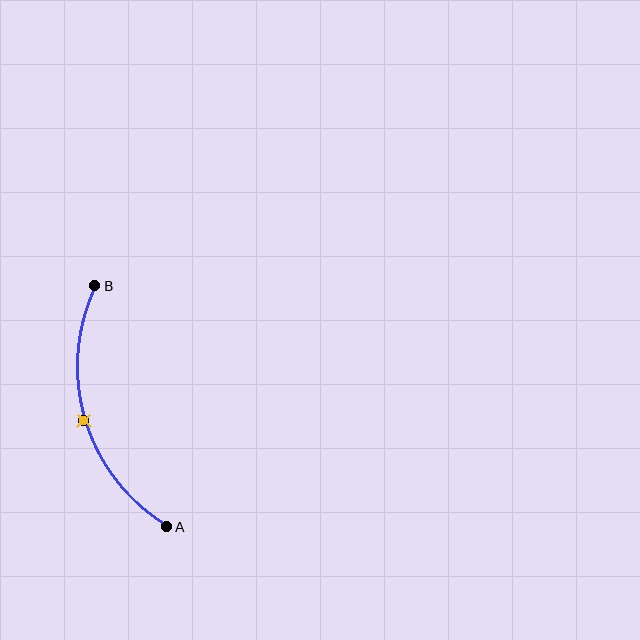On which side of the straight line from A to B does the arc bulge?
The arc bulges to the left of the straight line connecting A and B.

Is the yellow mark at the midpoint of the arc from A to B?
Yes. The yellow mark lies on the arc at equal arc-length from both A and B — it is the arc midpoint.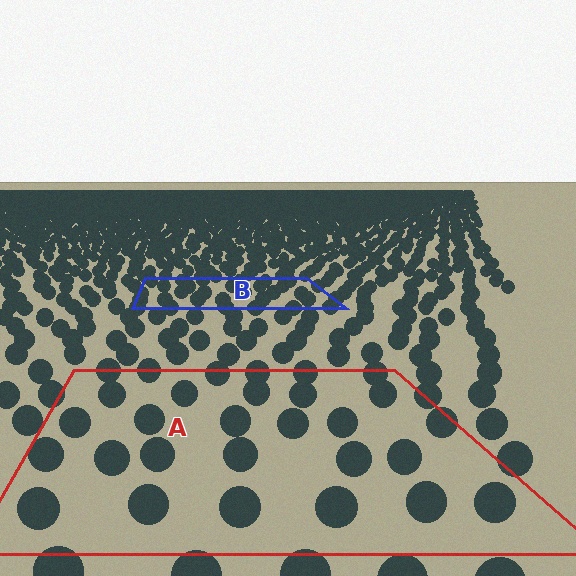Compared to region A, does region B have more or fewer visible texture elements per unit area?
Region B has more texture elements per unit area — they are packed more densely because it is farther away.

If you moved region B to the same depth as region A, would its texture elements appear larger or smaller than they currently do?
They would appear larger. At a closer depth, the same texture elements are projected at a bigger on-screen size.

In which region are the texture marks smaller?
The texture marks are smaller in region B, because it is farther away.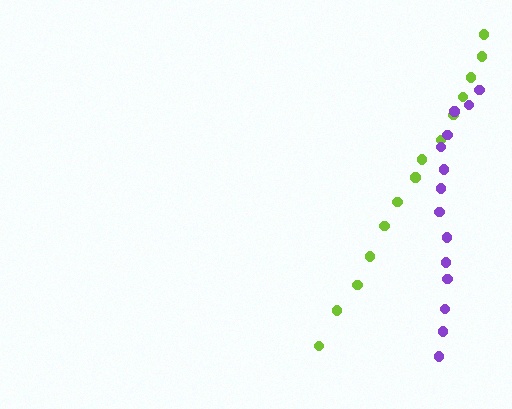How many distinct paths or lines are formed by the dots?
There are 2 distinct paths.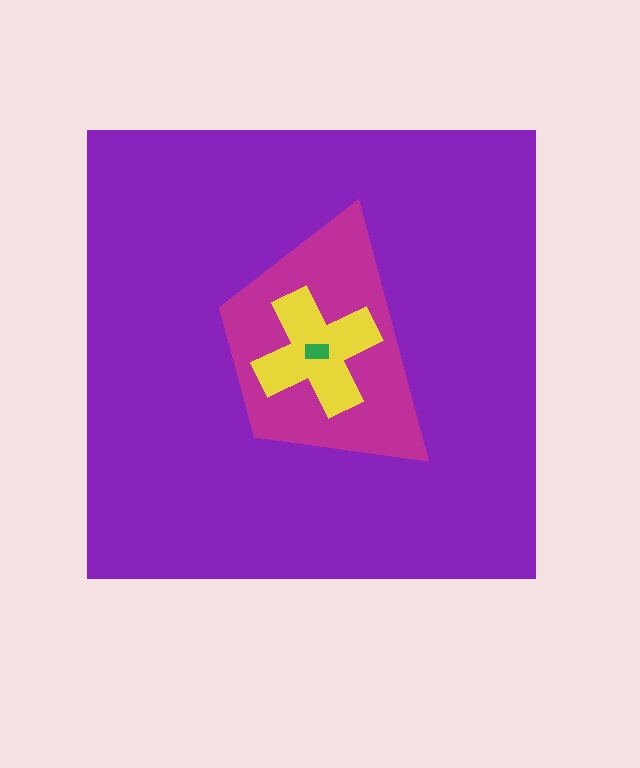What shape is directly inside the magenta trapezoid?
The yellow cross.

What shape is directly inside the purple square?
The magenta trapezoid.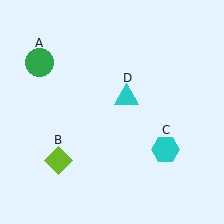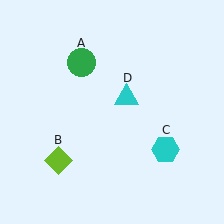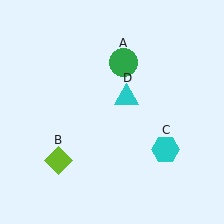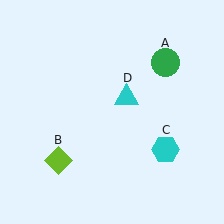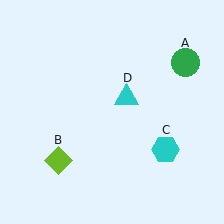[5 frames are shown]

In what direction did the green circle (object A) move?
The green circle (object A) moved right.